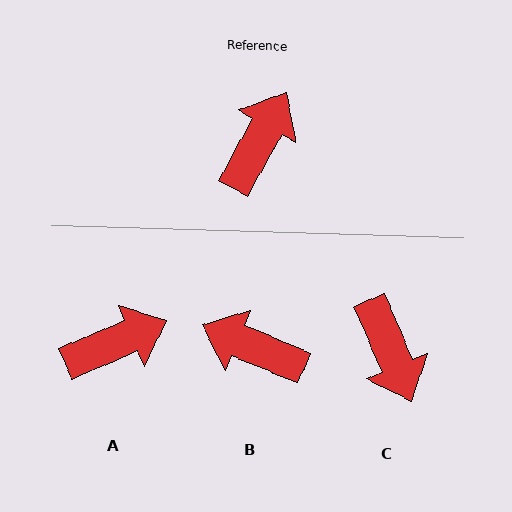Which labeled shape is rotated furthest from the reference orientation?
C, about 128 degrees away.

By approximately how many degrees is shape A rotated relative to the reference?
Approximately 38 degrees clockwise.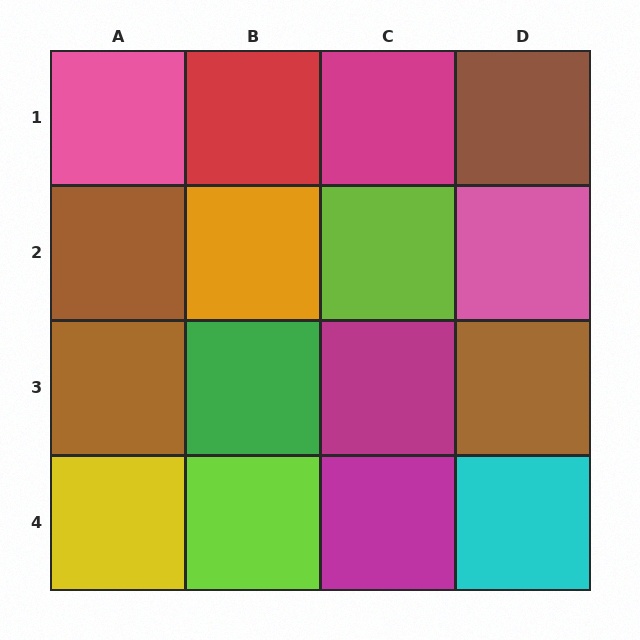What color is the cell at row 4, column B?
Lime.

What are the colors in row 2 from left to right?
Brown, orange, lime, pink.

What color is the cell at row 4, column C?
Magenta.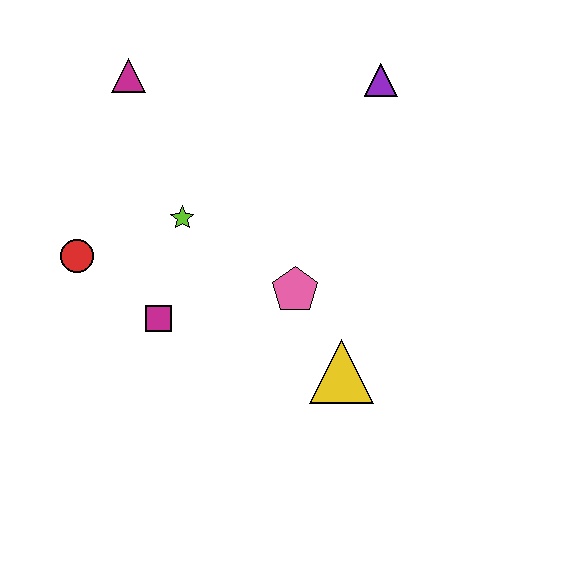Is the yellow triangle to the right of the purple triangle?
No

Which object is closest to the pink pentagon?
The yellow triangle is closest to the pink pentagon.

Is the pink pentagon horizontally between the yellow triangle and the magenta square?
Yes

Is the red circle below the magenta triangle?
Yes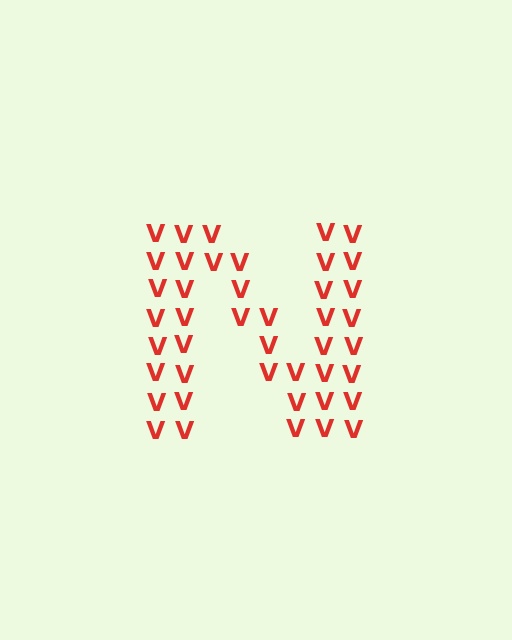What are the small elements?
The small elements are letter V's.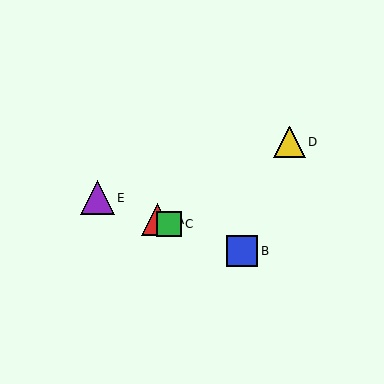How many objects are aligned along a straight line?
4 objects (A, B, C, E) are aligned along a straight line.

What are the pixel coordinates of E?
Object E is at (97, 198).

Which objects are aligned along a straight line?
Objects A, B, C, E are aligned along a straight line.